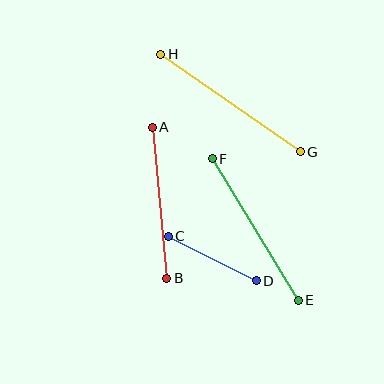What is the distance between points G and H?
The distance is approximately 170 pixels.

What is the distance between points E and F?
The distance is approximately 166 pixels.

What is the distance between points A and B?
The distance is approximately 152 pixels.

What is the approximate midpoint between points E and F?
The midpoint is at approximately (255, 229) pixels.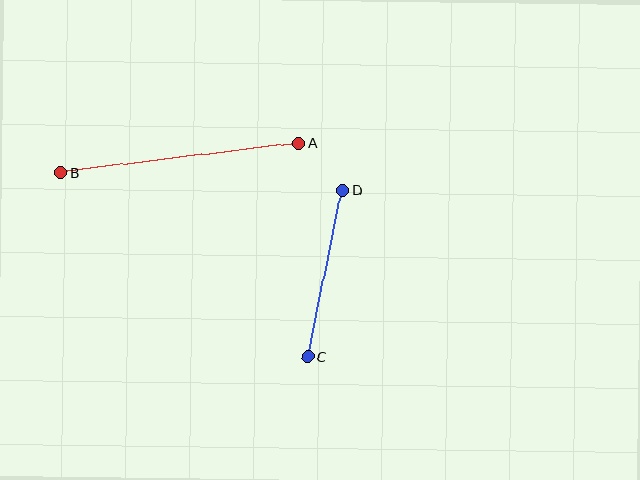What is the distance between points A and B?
The distance is approximately 240 pixels.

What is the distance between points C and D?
The distance is approximately 170 pixels.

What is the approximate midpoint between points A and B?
The midpoint is at approximately (180, 158) pixels.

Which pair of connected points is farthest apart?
Points A and B are farthest apart.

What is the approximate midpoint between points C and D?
The midpoint is at approximately (325, 273) pixels.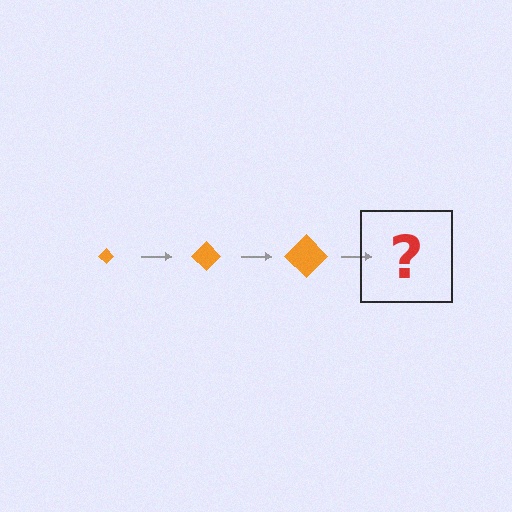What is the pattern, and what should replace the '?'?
The pattern is that the diamond gets progressively larger each step. The '?' should be an orange diamond, larger than the previous one.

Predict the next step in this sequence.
The next step is an orange diamond, larger than the previous one.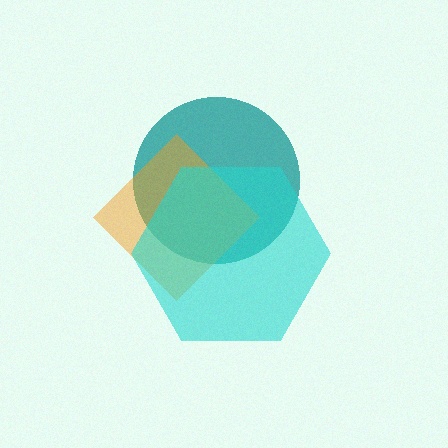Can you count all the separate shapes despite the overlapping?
Yes, there are 3 separate shapes.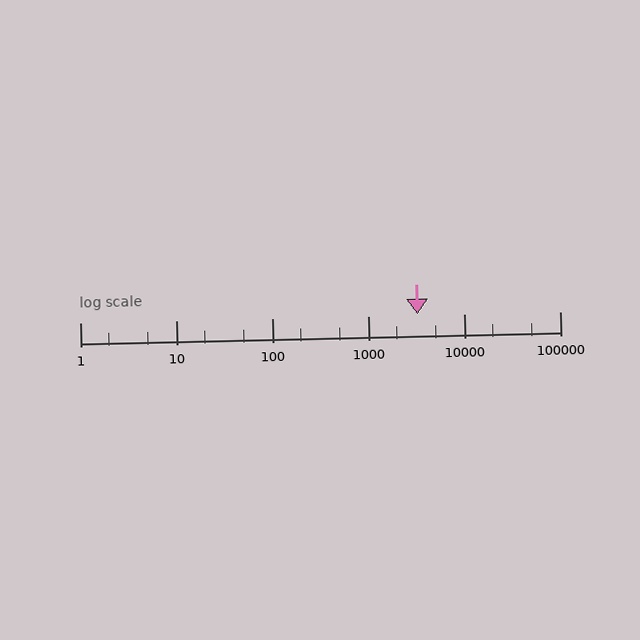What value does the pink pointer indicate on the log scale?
The pointer indicates approximately 3300.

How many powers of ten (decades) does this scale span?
The scale spans 5 decades, from 1 to 100000.